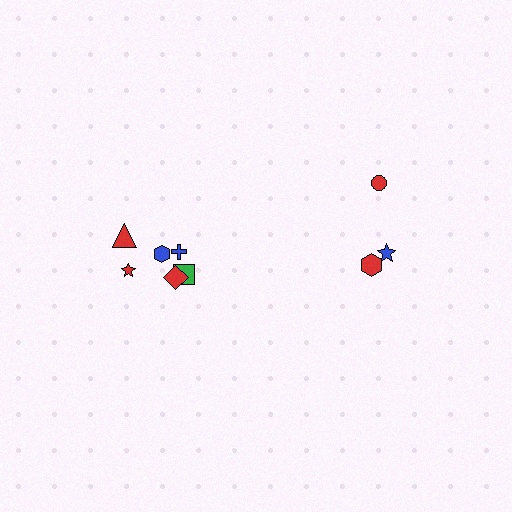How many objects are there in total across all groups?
There are 9 objects.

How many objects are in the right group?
There are 3 objects.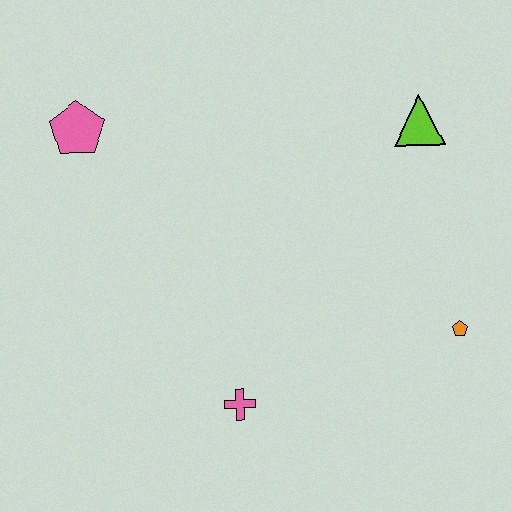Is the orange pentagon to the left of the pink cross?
No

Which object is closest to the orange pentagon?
The lime triangle is closest to the orange pentagon.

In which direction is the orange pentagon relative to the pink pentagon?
The orange pentagon is to the right of the pink pentagon.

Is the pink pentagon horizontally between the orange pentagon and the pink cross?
No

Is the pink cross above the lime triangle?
No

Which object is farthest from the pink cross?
The lime triangle is farthest from the pink cross.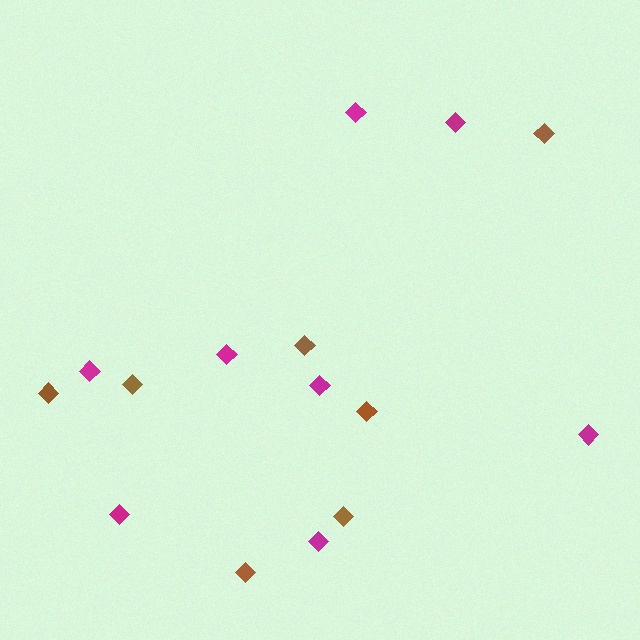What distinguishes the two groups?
There are 2 groups: one group of magenta diamonds (8) and one group of brown diamonds (7).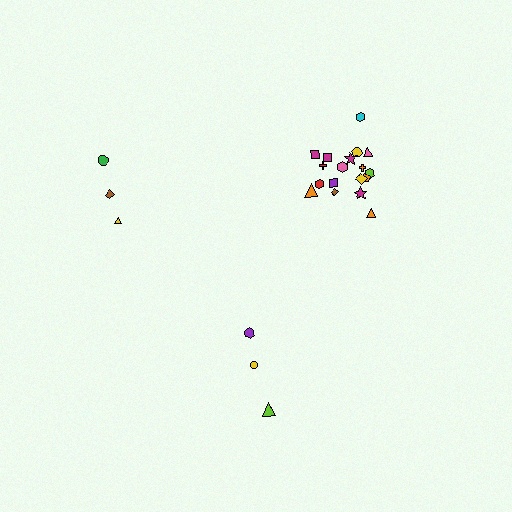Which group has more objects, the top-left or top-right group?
The top-right group.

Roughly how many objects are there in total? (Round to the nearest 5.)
Roughly 25 objects in total.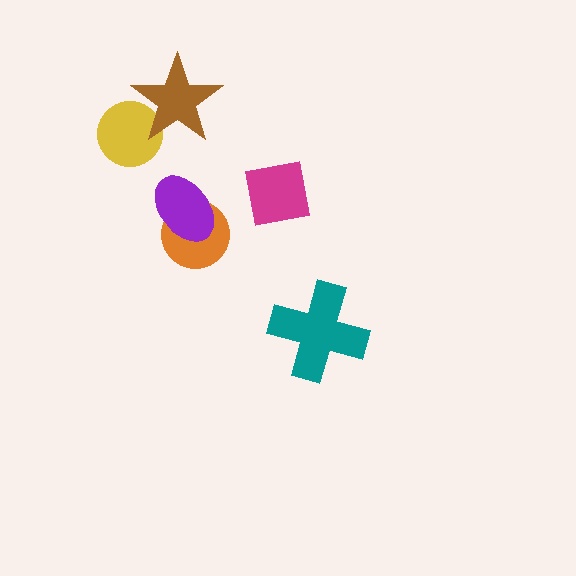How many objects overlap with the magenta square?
0 objects overlap with the magenta square.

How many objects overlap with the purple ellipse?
1 object overlaps with the purple ellipse.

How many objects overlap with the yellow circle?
1 object overlaps with the yellow circle.